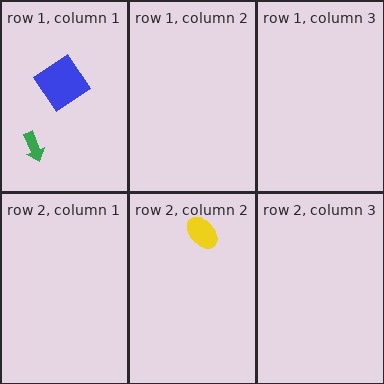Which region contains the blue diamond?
The row 1, column 1 region.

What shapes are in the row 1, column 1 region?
The blue diamond, the green arrow.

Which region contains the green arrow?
The row 1, column 1 region.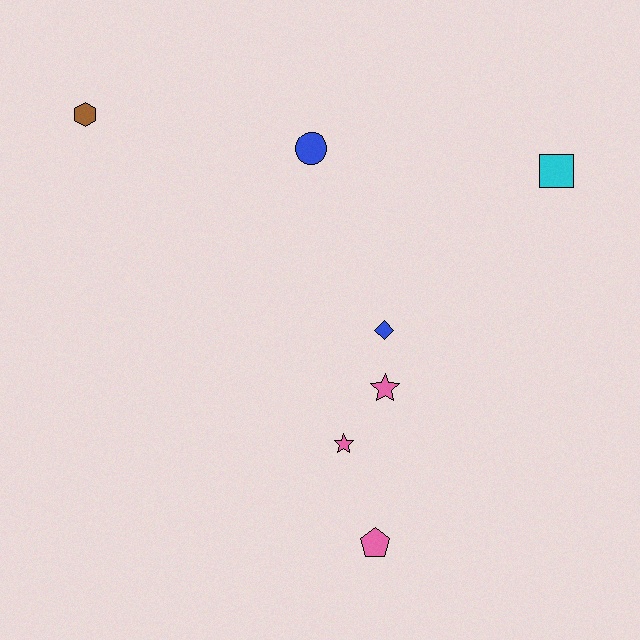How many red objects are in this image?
There are no red objects.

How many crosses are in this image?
There are no crosses.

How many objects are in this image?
There are 7 objects.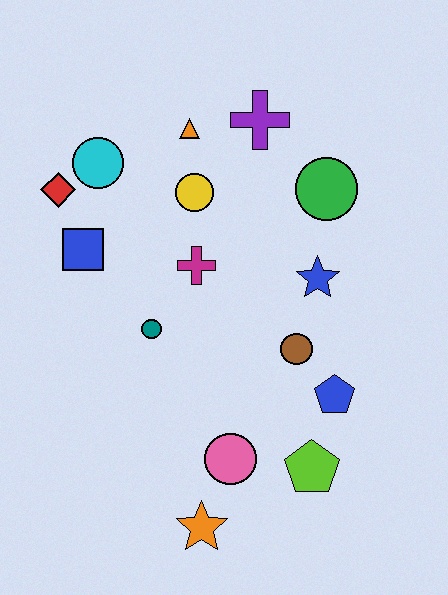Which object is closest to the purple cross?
The orange triangle is closest to the purple cross.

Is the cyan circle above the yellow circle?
Yes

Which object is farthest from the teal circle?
The purple cross is farthest from the teal circle.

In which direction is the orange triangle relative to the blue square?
The orange triangle is above the blue square.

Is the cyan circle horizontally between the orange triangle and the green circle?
No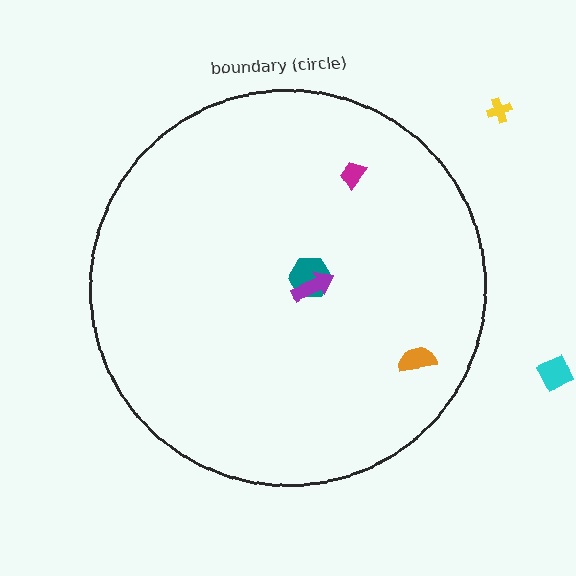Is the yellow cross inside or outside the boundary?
Outside.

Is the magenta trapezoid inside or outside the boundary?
Inside.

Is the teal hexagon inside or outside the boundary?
Inside.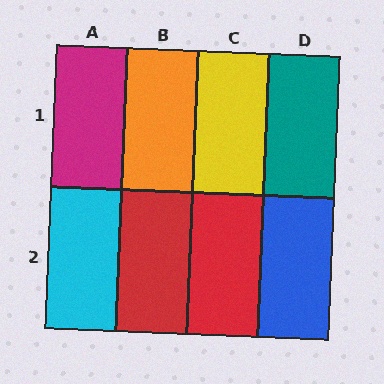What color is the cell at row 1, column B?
Orange.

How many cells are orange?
1 cell is orange.